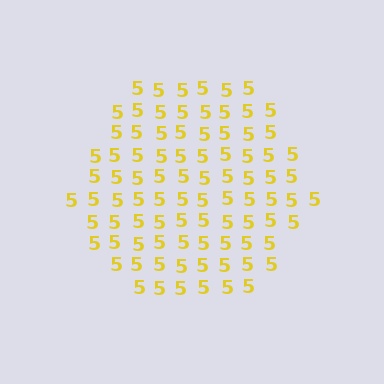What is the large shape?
The large shape is a hexagon.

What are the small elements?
The small elements are digit 5's.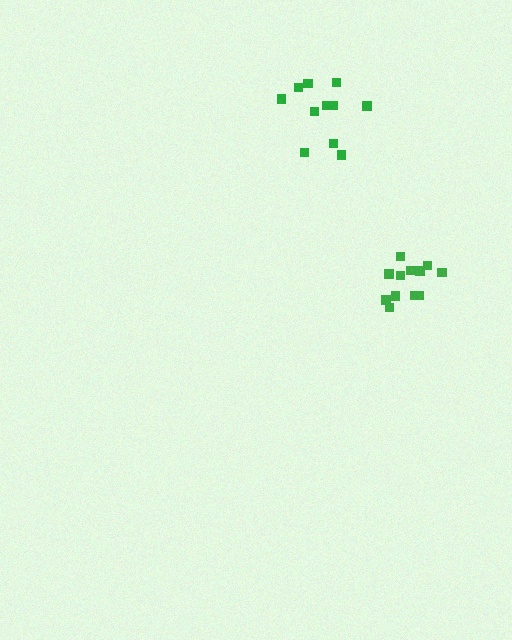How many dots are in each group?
Group 1: 12 dots, Group 2: 11 dots (23 total).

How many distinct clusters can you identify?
There are 2 distinct clusters.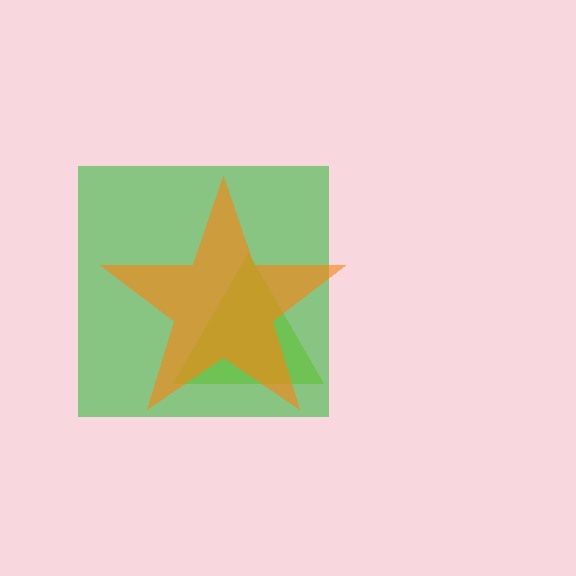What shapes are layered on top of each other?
The layered shapes are: a green square, a lime triangle, an orange star.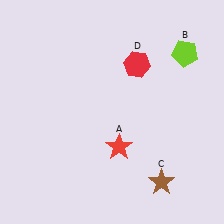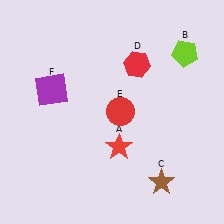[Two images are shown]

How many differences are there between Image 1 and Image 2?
There are 2 differences between the two images.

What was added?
A red circle (E), a purple square (F) were added in Image 2.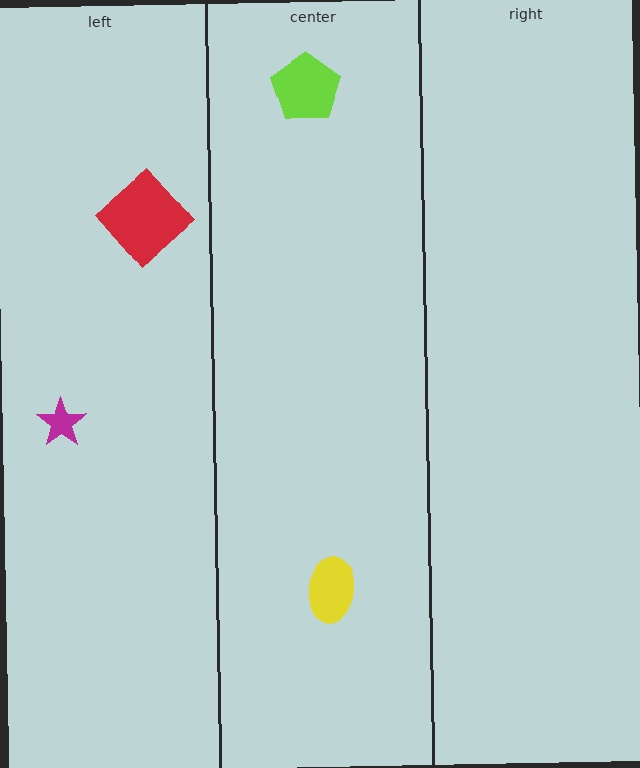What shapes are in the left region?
The red diamond, the magenta star.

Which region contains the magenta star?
The left region.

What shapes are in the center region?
The lime pentagon, the yellow ellipse.